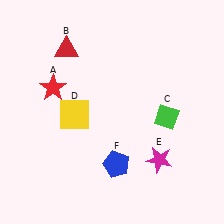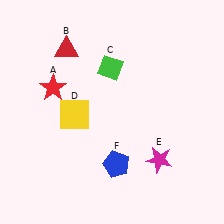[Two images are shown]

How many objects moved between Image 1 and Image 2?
1 object moved between the two images.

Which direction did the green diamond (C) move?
The green diamond (C) moved left.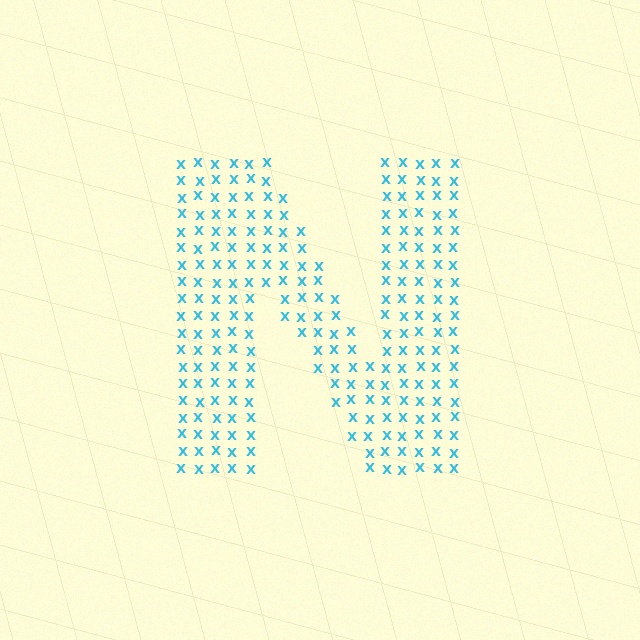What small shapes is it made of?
It is made of small letter X's.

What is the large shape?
The large shape is the letter N.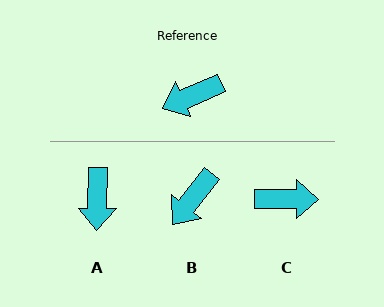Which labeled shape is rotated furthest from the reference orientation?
C, about 156 degrees away.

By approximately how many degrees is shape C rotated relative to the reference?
Approximately 156 degrees counter-clockwise.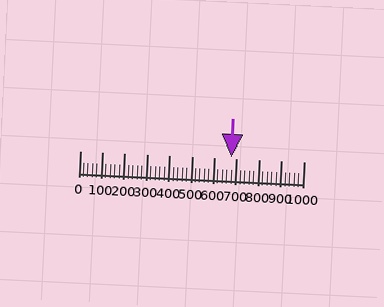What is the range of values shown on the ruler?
The ruler shows values from 0 to 1000.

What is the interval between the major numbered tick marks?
The major tick marks are spaced 100 units apart.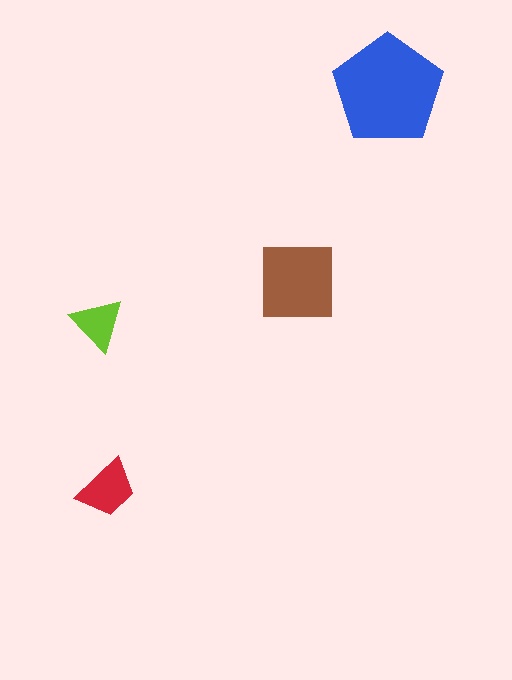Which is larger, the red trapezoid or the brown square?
The brown square.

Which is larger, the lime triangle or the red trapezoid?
The red trapezoid.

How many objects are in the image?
There are 4 objects in the image.